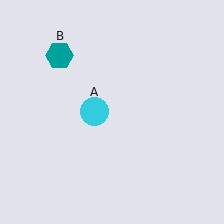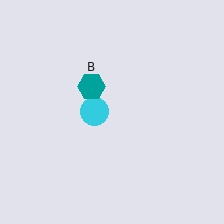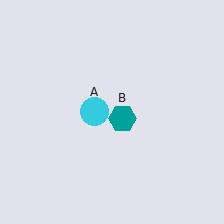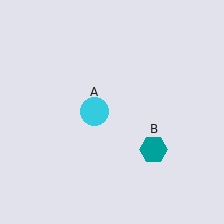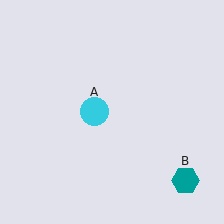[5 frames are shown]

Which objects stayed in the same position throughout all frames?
Cyan circle (object A) remained stationary.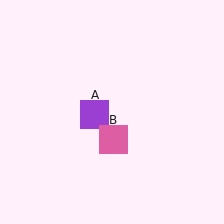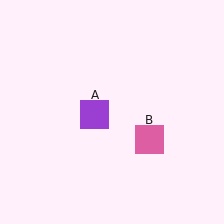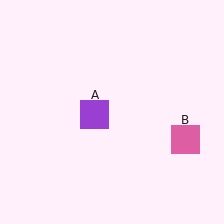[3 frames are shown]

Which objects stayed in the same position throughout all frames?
Purple square (object A) remained stationary.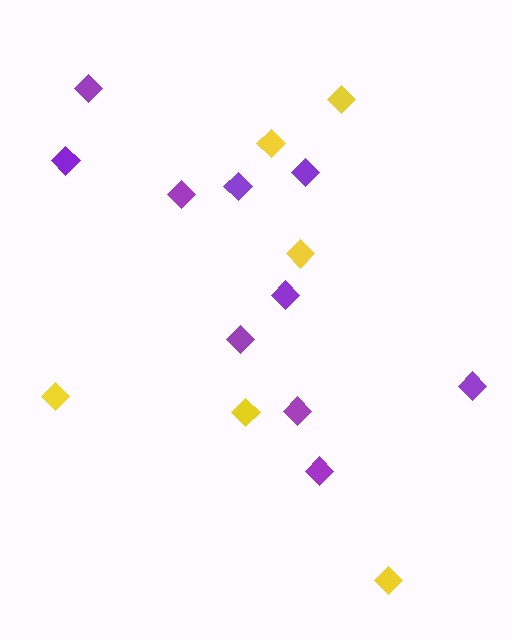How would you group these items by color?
There are 2 groups: one group of purple diamonds (10) and one group of yellow diamonds (6).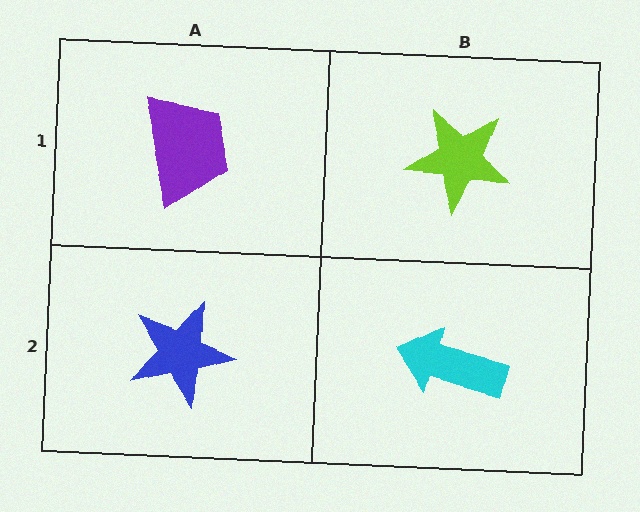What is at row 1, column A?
A purple trapezoid.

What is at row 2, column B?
A cyan arrow.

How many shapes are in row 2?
2 shapes.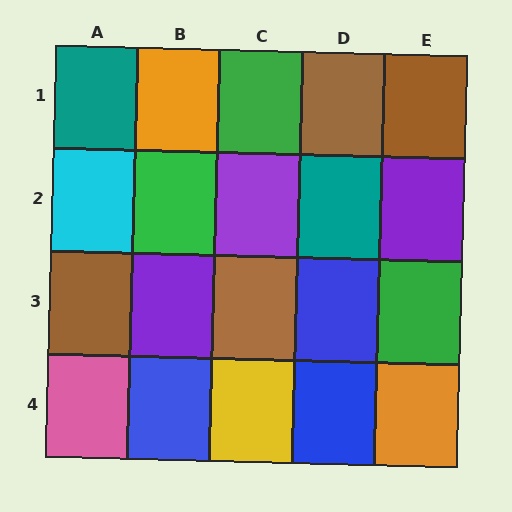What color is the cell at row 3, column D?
Blue.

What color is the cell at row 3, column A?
Brown.